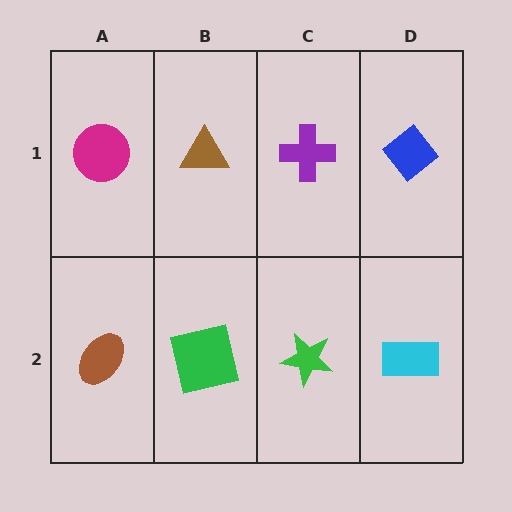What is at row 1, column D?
A blue diamond.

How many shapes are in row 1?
4 shapes.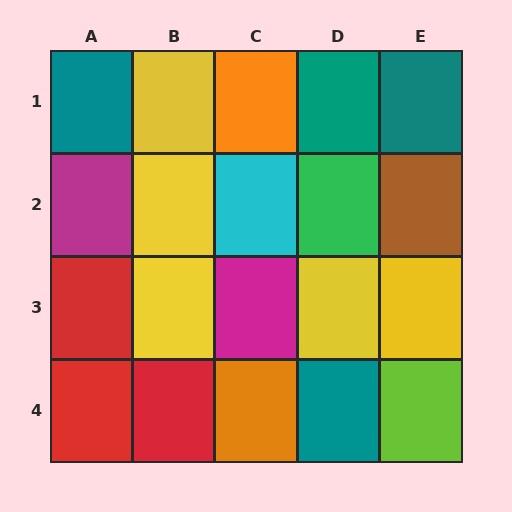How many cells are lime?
1 cell is lime.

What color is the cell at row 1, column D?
Teal.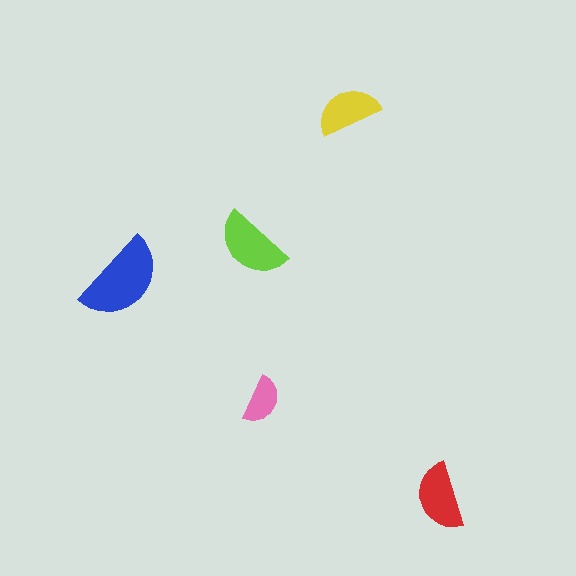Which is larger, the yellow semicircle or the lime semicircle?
The lime one.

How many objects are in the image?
There are 5 objects in the image.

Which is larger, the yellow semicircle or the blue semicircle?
The blue one.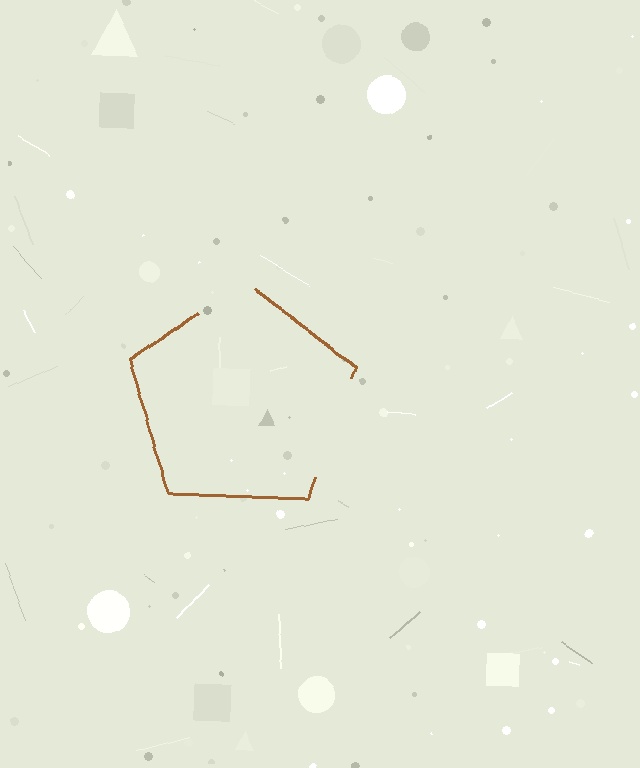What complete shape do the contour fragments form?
The contour fragments form a pentagon.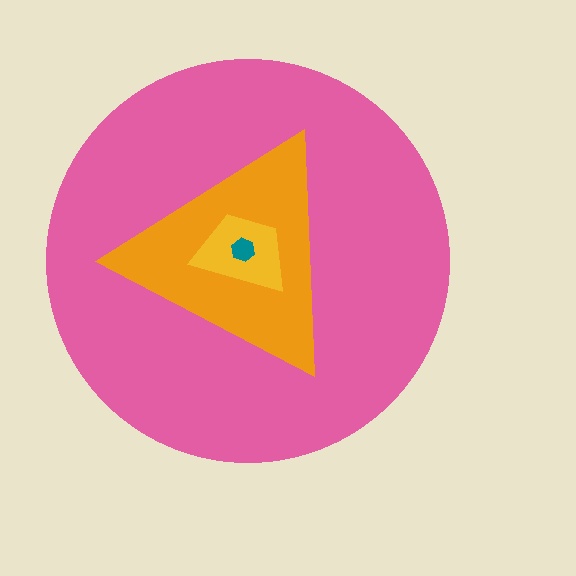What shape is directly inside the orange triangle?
The yellow trapezoid.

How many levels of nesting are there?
4.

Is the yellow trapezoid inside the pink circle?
Yes.